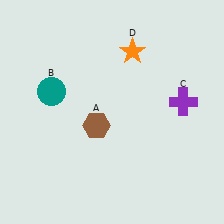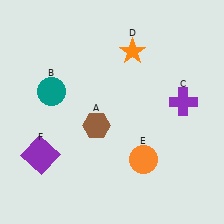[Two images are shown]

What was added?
An orange circle (E), a purple square (F) were added in Image 2.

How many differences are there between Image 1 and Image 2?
There are 2 differences between the two images.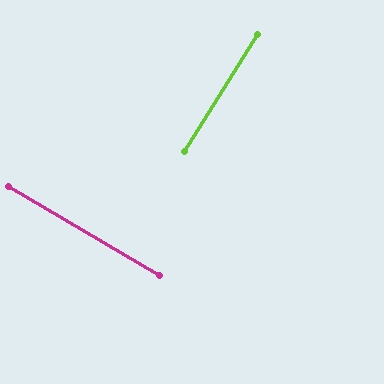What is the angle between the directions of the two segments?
Approximately 89 degrees.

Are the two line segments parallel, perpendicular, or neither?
Perpendicular — they meet at approximately 89°.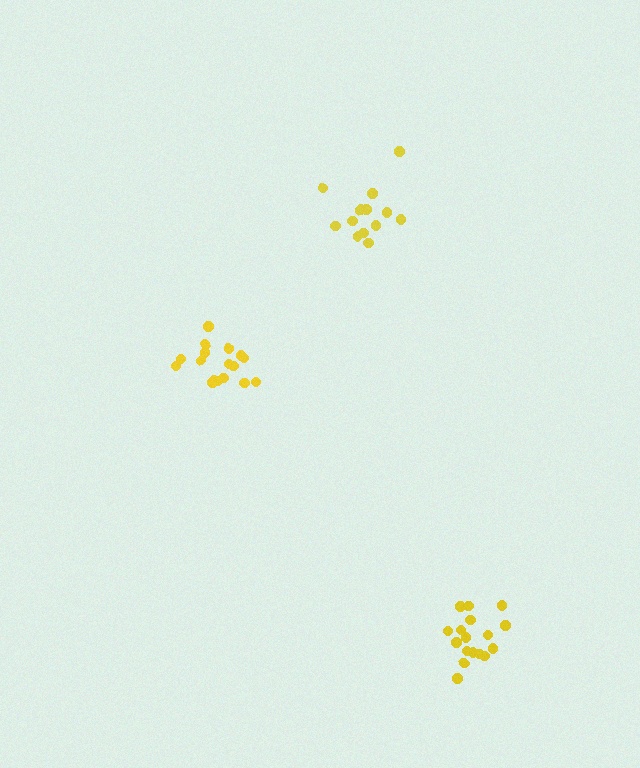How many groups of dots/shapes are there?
There are 3 groups.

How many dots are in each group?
Group 1: 18 dots, Group 2: 13 dots, Group 3: 17 dots (48 total).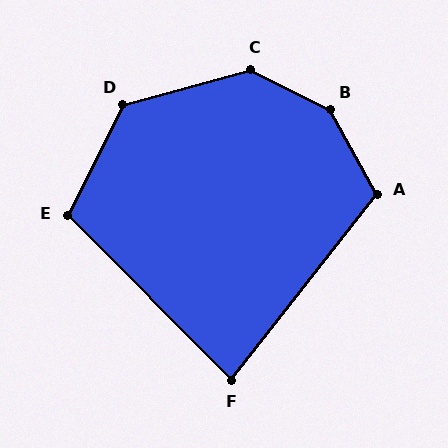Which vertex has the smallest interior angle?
F, at approximately 83 degrees.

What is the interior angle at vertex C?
Approximately 138 degrees (obtuse).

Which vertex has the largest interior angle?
B, at approximately 145 degrees.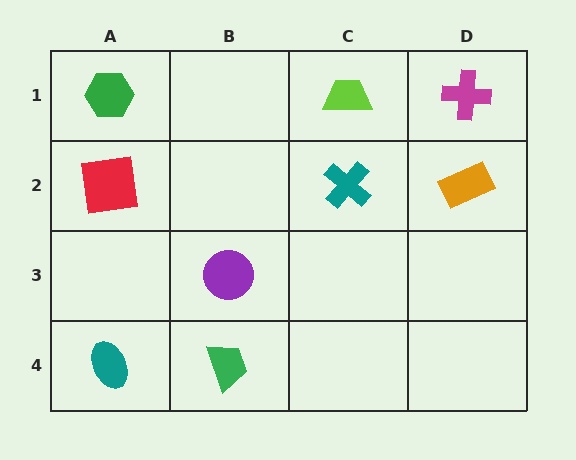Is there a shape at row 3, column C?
No, that cell is empty.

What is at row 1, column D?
A magenta cross.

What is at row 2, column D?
An orange rectangle.